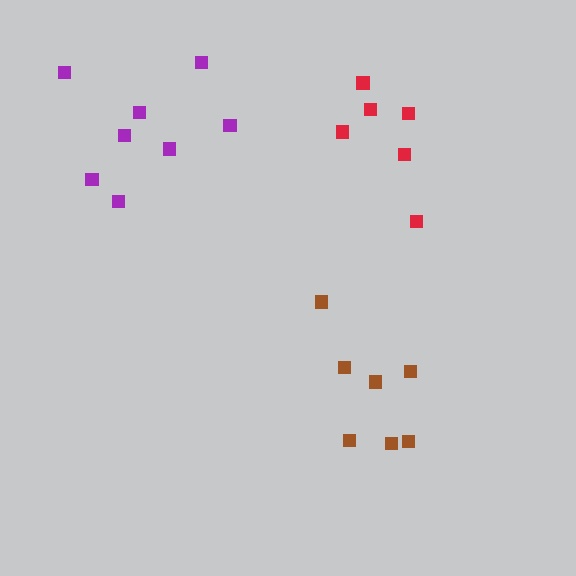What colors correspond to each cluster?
The clusters are colored: red, brown, purple.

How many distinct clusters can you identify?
There are 3 distinct clusters.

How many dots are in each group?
Group 1: 6 dots, Group 2: 7 dots, Group 3: 8 dots (21 total).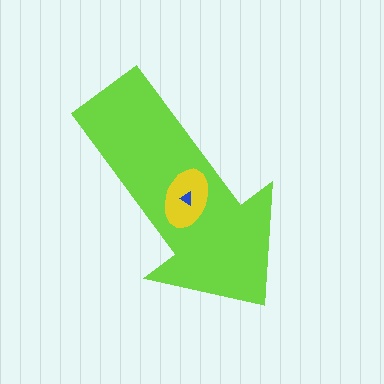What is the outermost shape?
The lime arrow.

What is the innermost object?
The blue triangle.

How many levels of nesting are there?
3.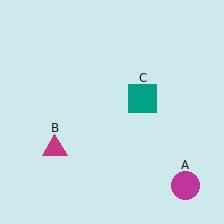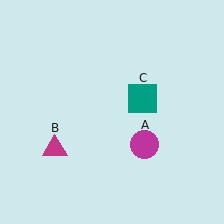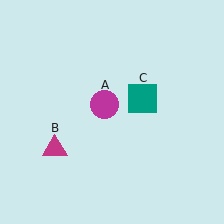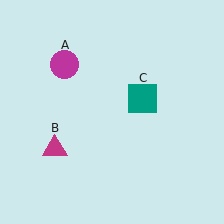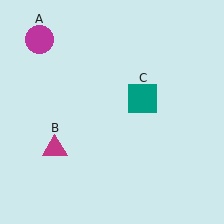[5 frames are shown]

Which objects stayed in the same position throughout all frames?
Magenta triangle (object B) and teal square (object C) remained stationary.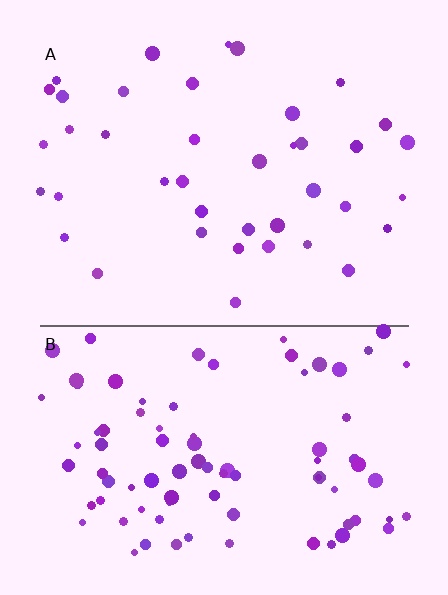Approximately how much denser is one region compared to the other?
Approximately 2.2× — region B over region A.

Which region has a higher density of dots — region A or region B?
B (the bottom).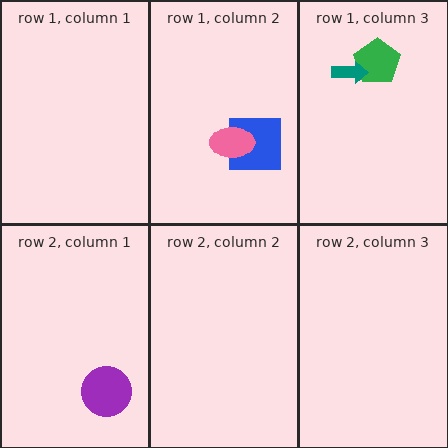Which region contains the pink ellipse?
The row 1, column 2 region.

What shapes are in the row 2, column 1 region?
The purple circle.